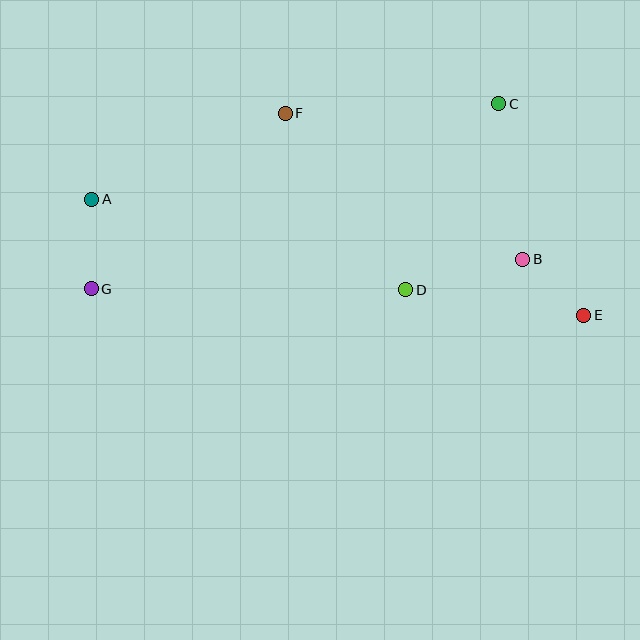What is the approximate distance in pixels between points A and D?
The distance between A and D is approximately 327 pixels.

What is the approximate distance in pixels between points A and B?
The distance between A and B is approximately 435 pixels.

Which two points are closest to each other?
Points B and E are closest to each other.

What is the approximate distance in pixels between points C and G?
The distance between C and G is approximately 448 pixels.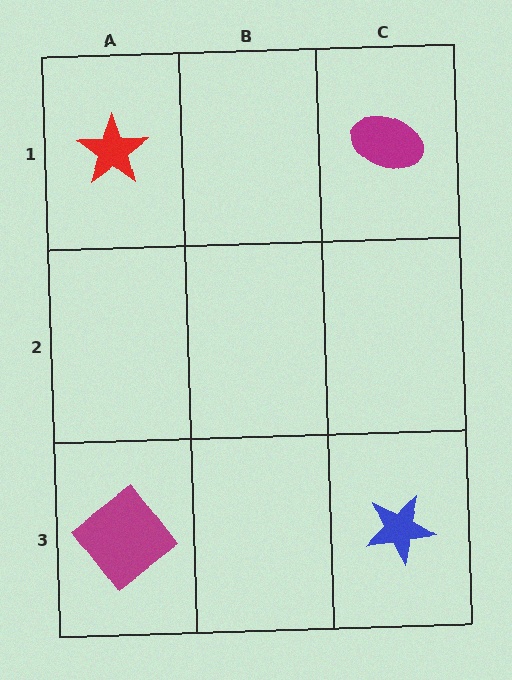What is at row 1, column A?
A red star.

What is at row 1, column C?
A magenta ellipse.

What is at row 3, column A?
A magenta diamond.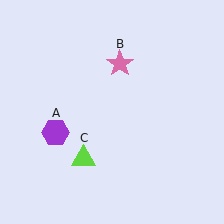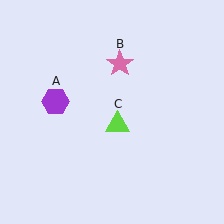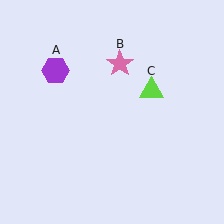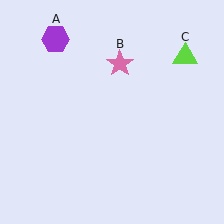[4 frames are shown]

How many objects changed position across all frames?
2 objects changed position: purple hexagon (object A), lime triangle (object C).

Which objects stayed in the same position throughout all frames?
Pink star (object B) remained stationary.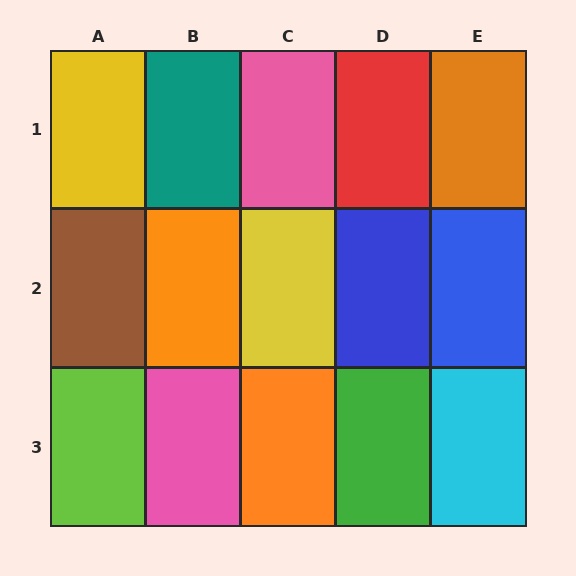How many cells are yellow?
2 cells are yellow.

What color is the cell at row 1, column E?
Orange.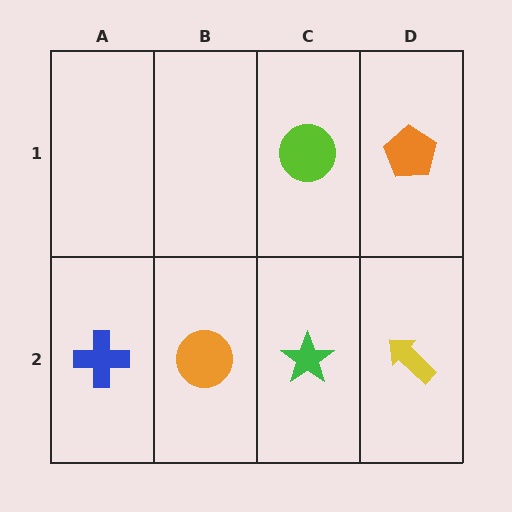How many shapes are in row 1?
2 shapes.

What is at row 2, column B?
An orange circle.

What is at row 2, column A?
A blue cross.